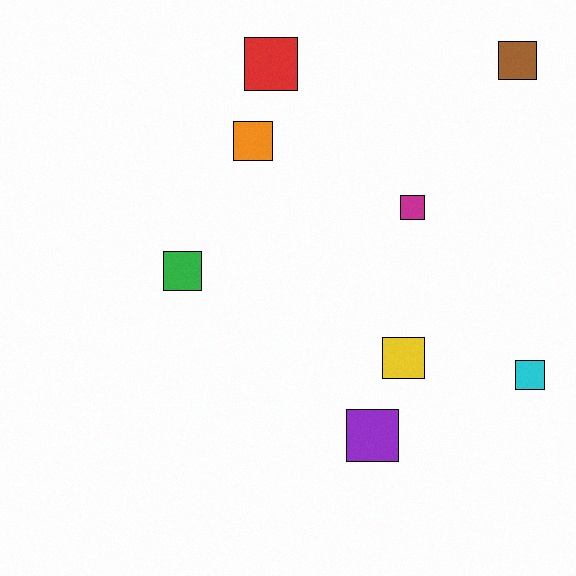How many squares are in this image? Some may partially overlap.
There are 8 squares.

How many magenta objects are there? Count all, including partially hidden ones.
There is 1 magenta object.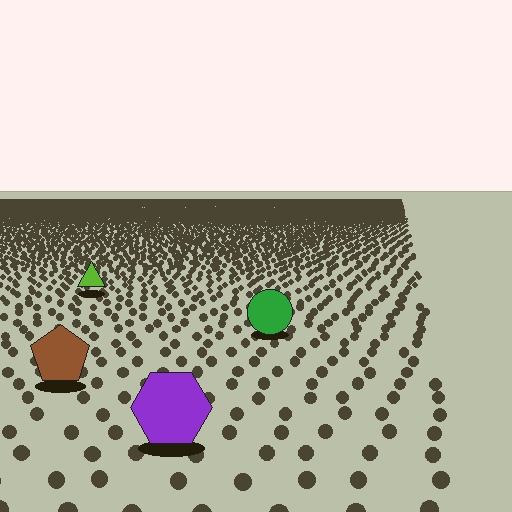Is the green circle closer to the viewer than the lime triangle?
Yes. The green circle is closer — you can tell from the texture gradient: the ground texture is coarser near it.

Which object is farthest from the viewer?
The lime triangle is farthest from the viewer. It appears smaller and the ground texture around it is denser.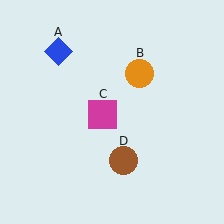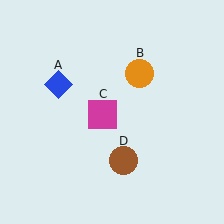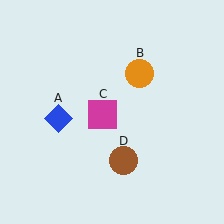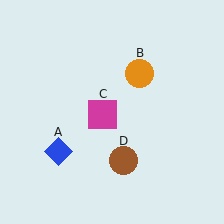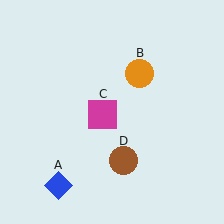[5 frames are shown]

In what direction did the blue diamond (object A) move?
The blue diamond (object A) moved down.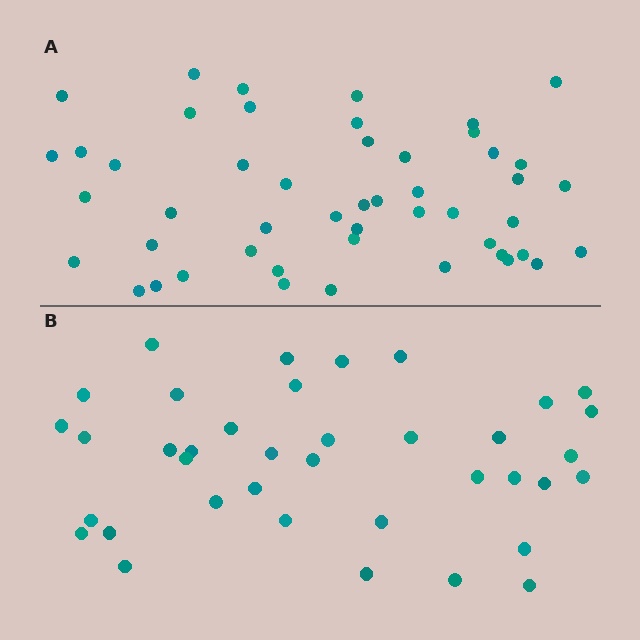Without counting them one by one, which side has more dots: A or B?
Region A (the top region) has more dots.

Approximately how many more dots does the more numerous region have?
Region A has roughly 12 or so more dots than region B.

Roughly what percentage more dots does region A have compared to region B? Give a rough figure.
About 30% more.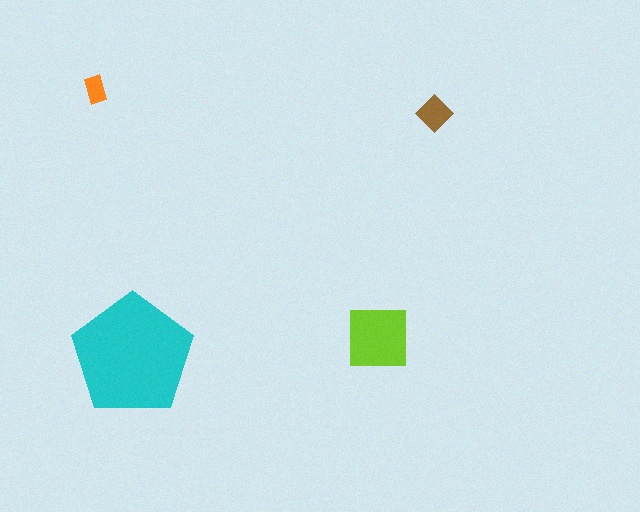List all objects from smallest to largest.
The orange rectangle, the brown diamond, the lime square, the cyan pentagon.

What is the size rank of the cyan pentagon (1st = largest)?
1st.